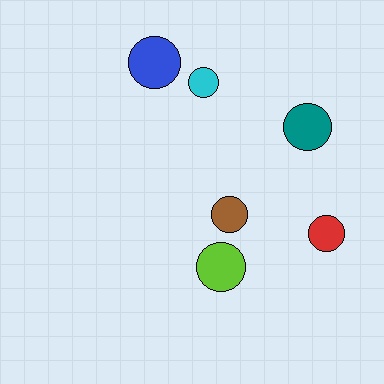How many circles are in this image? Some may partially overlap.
There are 6 circles.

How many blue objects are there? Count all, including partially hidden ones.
There is 1 blue object.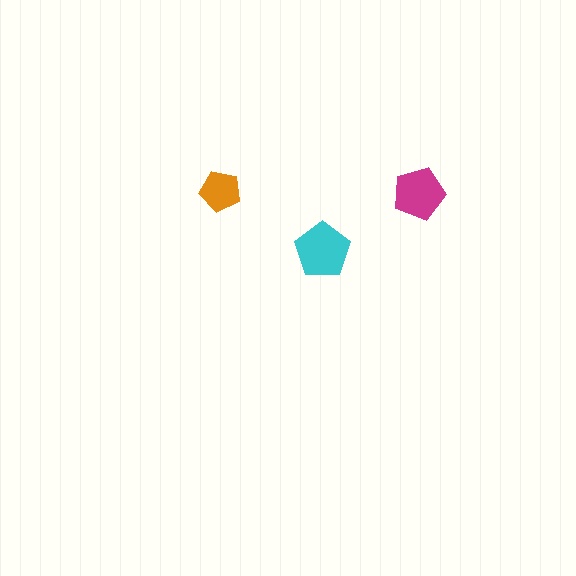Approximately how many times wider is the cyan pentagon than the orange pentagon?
About 1.5 times wider.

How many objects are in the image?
There are 3 objects in the image.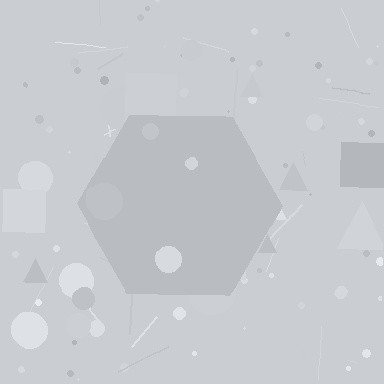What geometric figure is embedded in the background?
A hexagon is embedded in the background.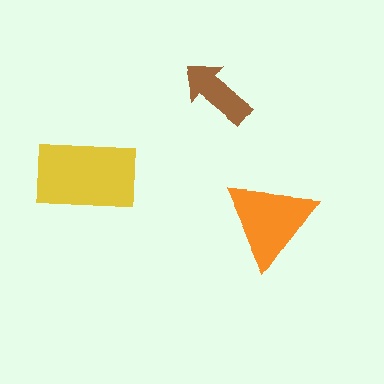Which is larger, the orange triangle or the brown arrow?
The orange triangle.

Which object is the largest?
The yellow rectangle.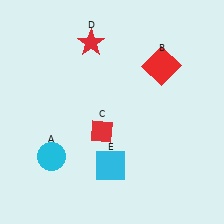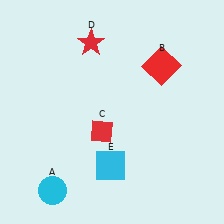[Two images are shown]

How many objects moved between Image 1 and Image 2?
1 object moved between the two images.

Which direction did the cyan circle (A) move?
The cyan circle (A) moved down.